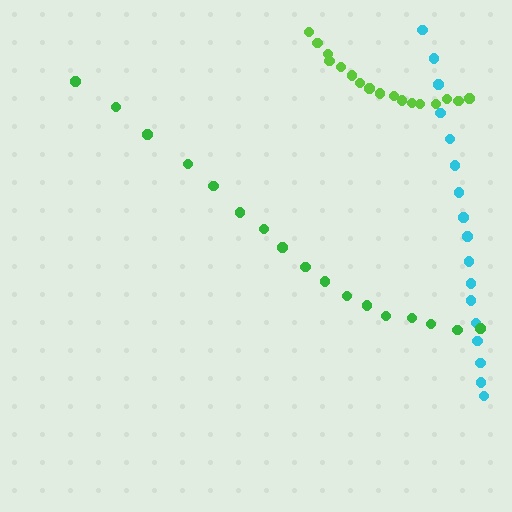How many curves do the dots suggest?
There are 3 distinct paths.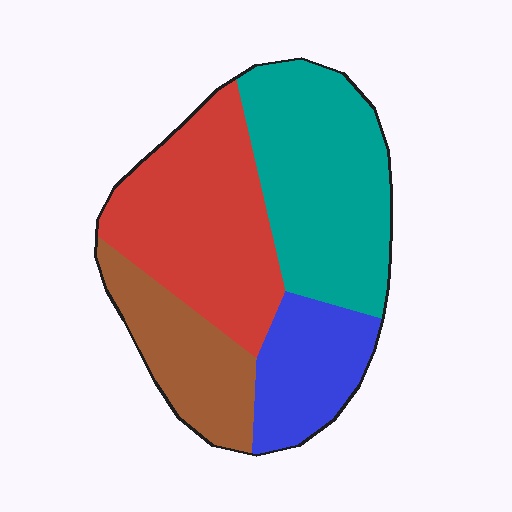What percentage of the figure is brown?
Brown covers 18% of the figure.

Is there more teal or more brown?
Teal.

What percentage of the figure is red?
Red takes up about one third (1/3) of the figure.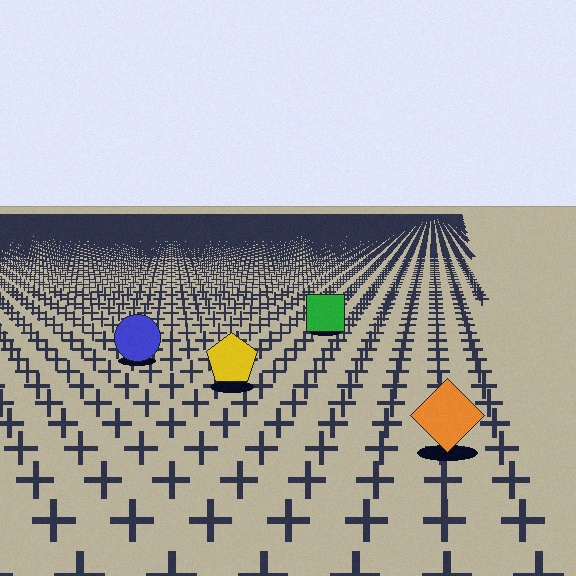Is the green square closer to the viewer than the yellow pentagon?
No. The yellow pentagon is closer — you can tell from the texture gradient: the ground texture is coarser near it.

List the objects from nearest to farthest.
From nearest to farthest: the orange diamond, the yellow pentagon, the blue circle, the green square.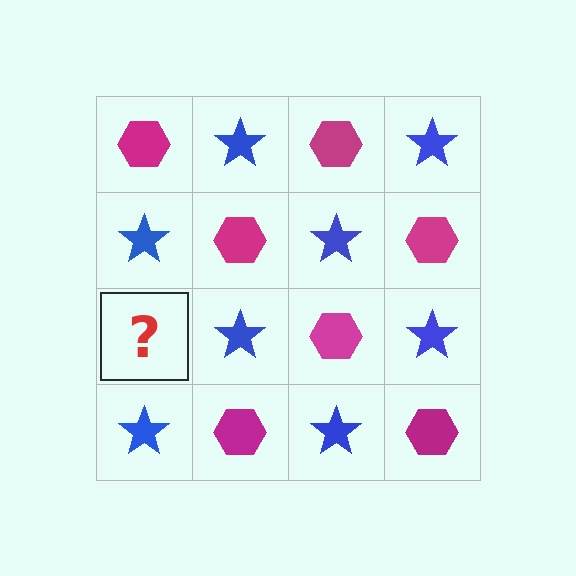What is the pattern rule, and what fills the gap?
The rule is that it alternates magenta hexagon and blue star in a checkerboard pattern. The gap should be filled with a magenta hexagon.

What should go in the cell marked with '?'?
The missing cell should contain a magenta hexagon.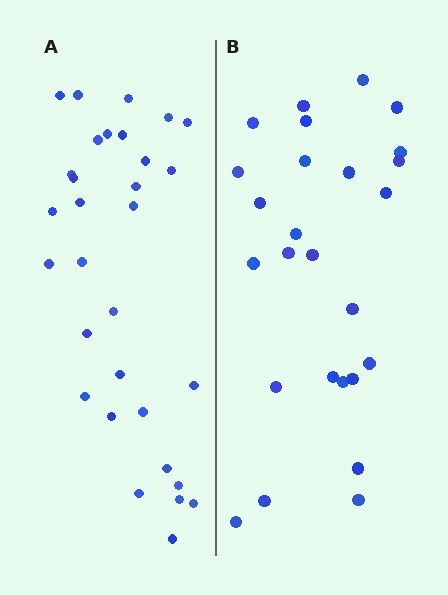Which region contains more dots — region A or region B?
Region A (the left region) has more dots.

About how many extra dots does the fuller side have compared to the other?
Region A has about 5 more dots than region B.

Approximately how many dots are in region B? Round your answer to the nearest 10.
About 30 dots. (The exact count is 26, which rounds to 30.)